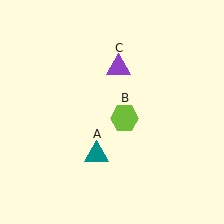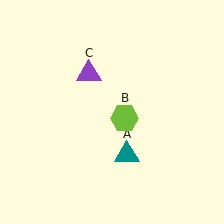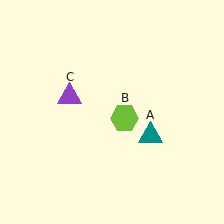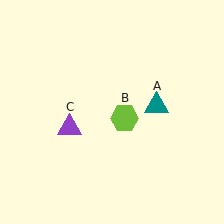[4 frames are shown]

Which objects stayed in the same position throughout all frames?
Lime hexagon (object B) remained stationary.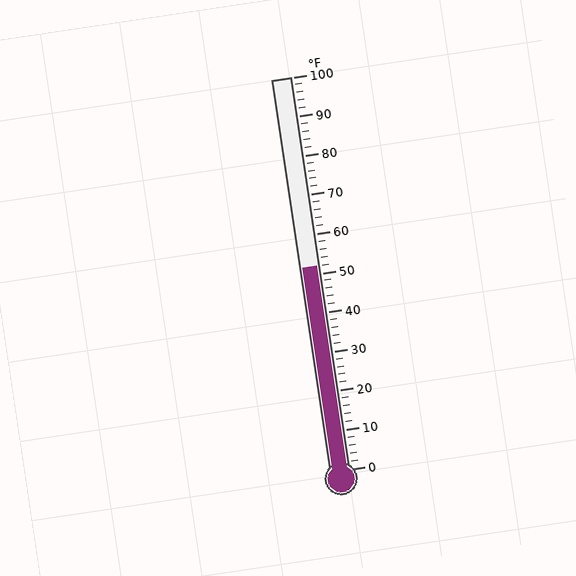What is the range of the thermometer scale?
The thermometer scale ranges from 0°F to 100°F.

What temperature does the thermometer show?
The thermometer shows approximately 52°F.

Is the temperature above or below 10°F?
The temperature is above 10°F.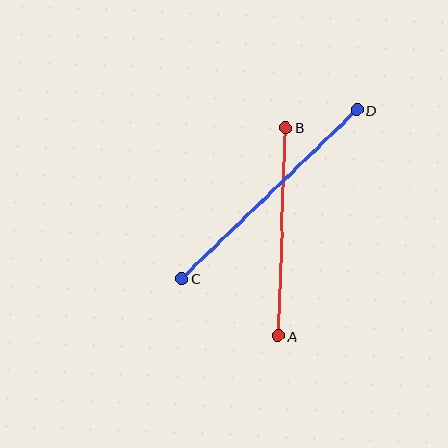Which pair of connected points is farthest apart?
Points C and D are farthest apart.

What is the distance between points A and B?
The distance is approximately 209 pixels.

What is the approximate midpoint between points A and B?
The midpoint is at approximately (282, 232) pixels.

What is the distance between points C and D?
The distance is approximately 243 pixels.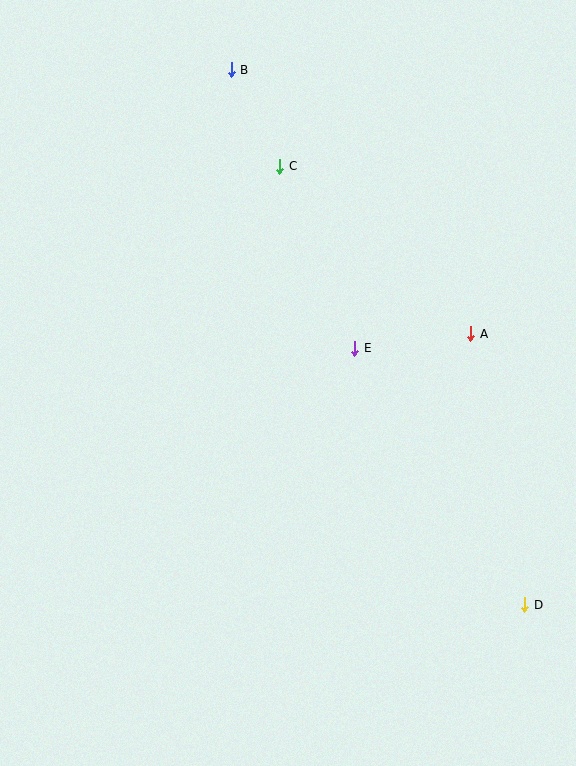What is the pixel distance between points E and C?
The distance between E and C is 197 pixels.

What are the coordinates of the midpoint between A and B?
The midpoint between A and B is at (351, 202).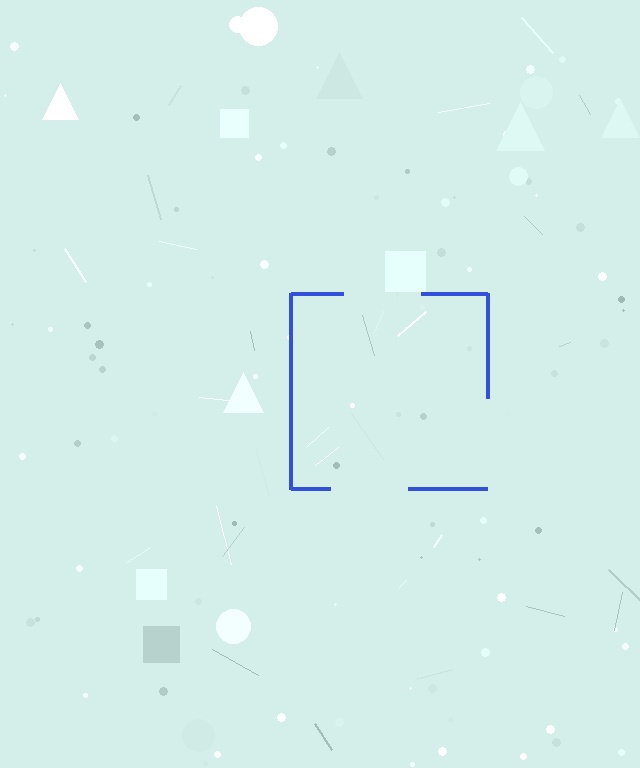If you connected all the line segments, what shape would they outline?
They would outline a square.